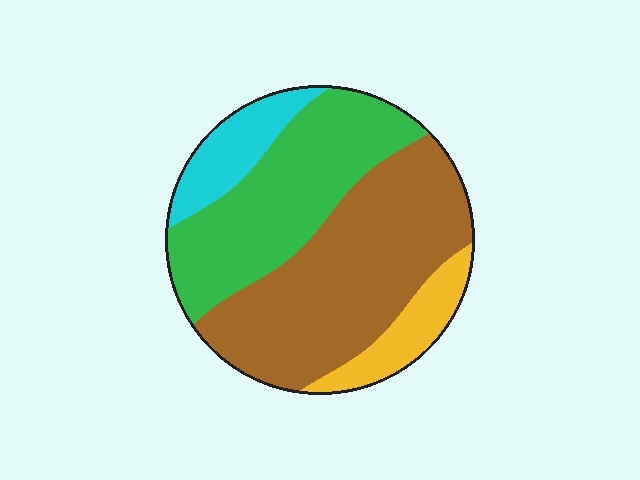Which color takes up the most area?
Brown, at roughly 45%.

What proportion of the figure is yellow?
Yellow takes up about one tenth (1/10) of the figure.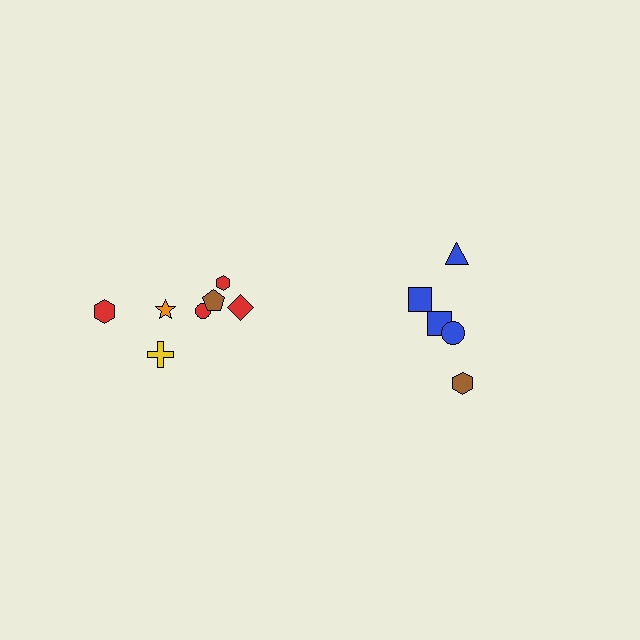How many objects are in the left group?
There are 7 objects.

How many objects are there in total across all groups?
There are 12 objects.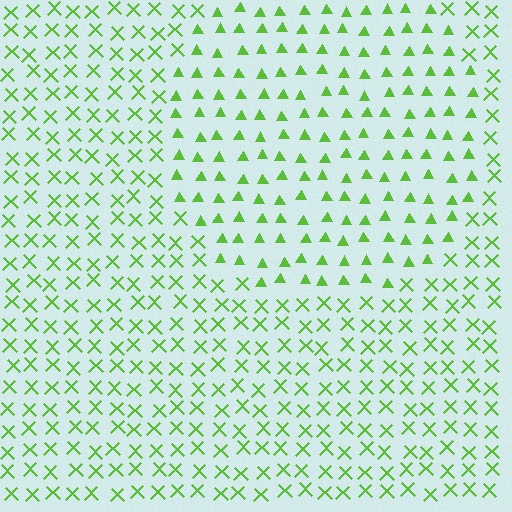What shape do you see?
I see a circle.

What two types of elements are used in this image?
The image uses triangles inside the circle region and X marks outside it.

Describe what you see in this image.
The image is filled with small lime elements arranged in a uniform grid. A circle-shaped region contains triangles, while the surrounding area contains X marks. The boundary is defined purely by the change in element shape.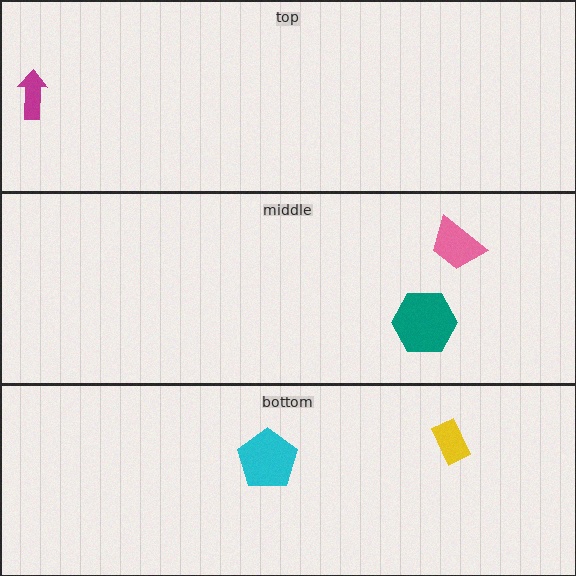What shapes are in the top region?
The magenta arrow.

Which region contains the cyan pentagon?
The bottom region.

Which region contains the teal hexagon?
The middle region.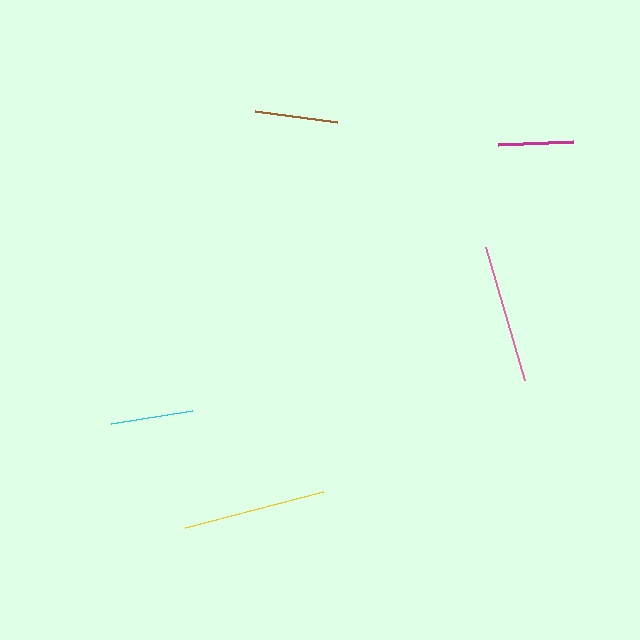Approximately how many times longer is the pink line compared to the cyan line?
The pink line is approximately 1.7 times the length of the cyan line.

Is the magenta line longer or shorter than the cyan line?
The cyan line is longer than the magenta line.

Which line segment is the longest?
The yellow line is the longest at approximately 143 pixels.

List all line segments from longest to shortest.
From longest to shortest: yellow, pink, brown, cyan, magenta.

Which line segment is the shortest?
The magenta line is the shortest at approximately 75 pixels.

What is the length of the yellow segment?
The yellow segment is approximately 143 pixels long.